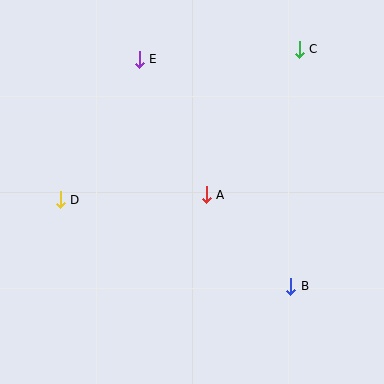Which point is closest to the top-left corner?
Point E is closest to the top-left corner.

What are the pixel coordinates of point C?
Point C is at (299, 49).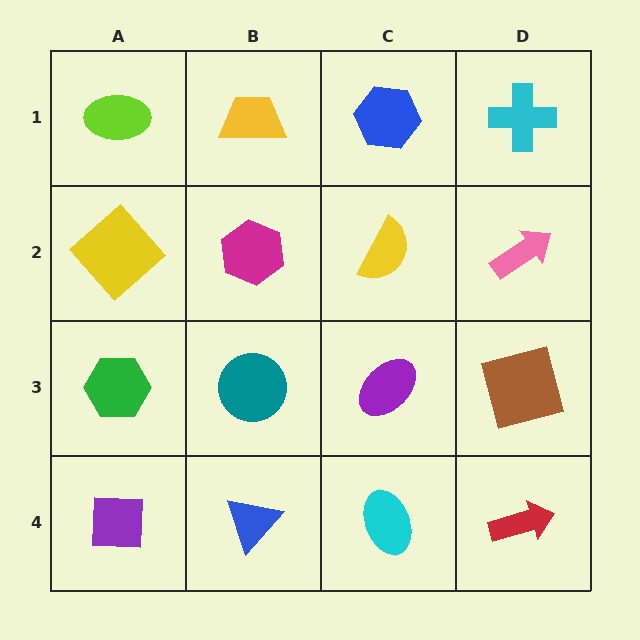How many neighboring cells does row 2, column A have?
3.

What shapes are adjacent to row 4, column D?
A brown square (row 3, column D), a cyan ellipse (row 4, column C).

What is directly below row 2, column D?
A brown square.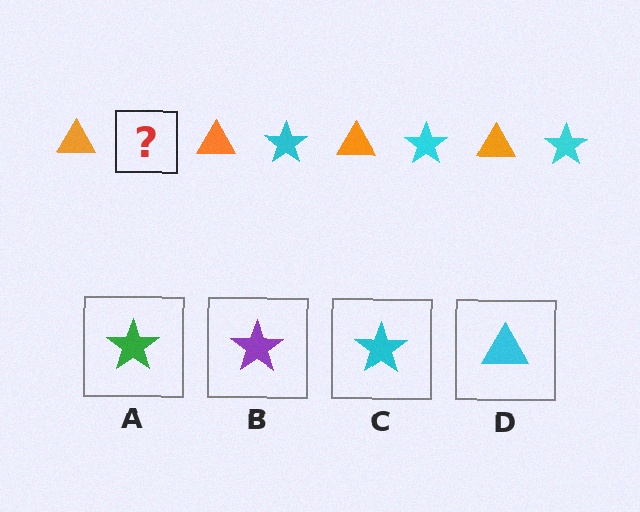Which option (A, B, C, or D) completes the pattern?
C.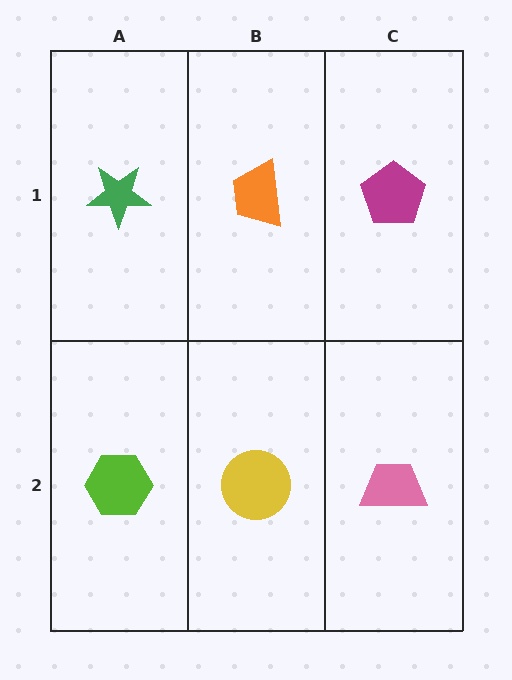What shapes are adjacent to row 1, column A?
A lime hexagon (row 2, column A), an orange trapezoid (row 1, column B).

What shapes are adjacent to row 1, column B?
A yellow circle (row 2, column B), a green star (row 1, column A), a magenta pentagon (row 1, column C).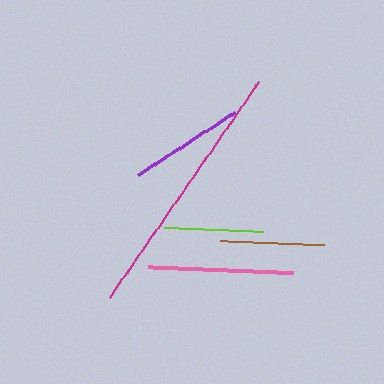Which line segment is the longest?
The magenta line is the longest at approximately 262 pixels.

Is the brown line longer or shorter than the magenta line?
The magenta line is longer than the brown line.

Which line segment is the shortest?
The lime line is the shortest at approximately 100 pixels.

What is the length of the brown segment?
The brown segment is approximately 103 pixels long.